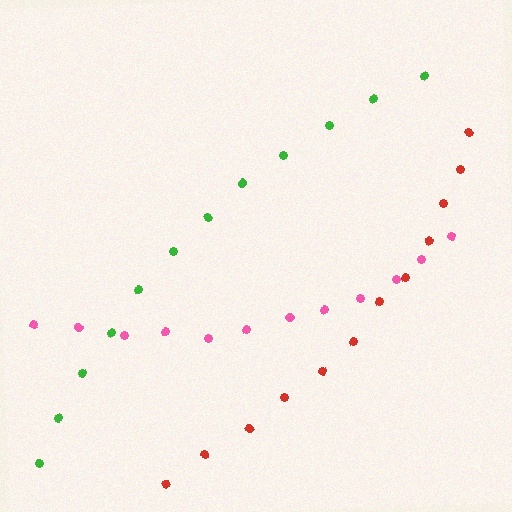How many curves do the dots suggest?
There are 3 distinct paths.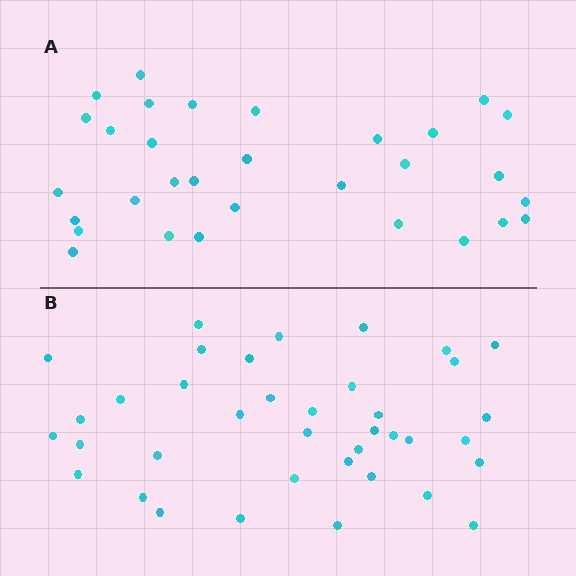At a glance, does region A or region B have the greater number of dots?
Region B (the bottom region) has more dots.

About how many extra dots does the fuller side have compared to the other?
Region B has roughly 8 or so more dots than region A.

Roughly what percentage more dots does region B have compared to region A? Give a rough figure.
About 25% more.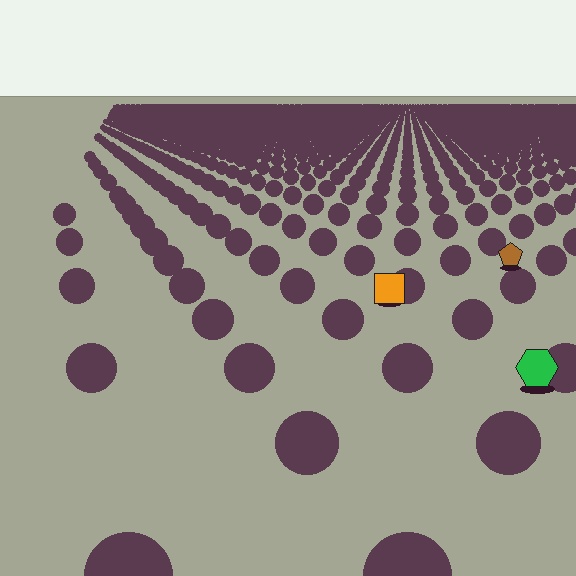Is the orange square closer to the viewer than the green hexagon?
No. The green hexagon is closer — you can tell from the texture gradient: the ground texture is coarser near it.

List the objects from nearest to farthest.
From nearest to farthest: the green hexagon, the orange square, the brown pentagon.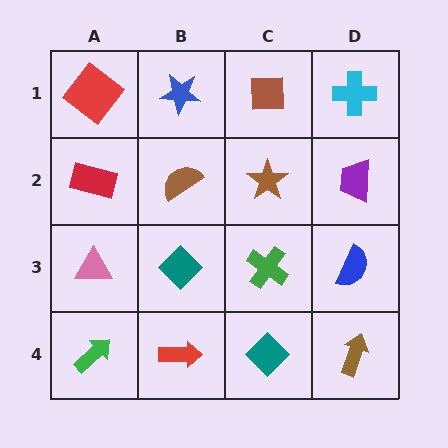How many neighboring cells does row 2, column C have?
4.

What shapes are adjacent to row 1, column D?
A purple trapezoid (row 2, column D), a brown square (row 1, column C).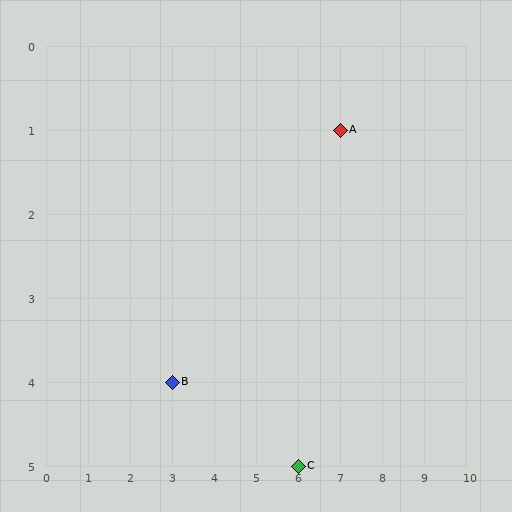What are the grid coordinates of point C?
Point C is at grid coordinates (6, 5).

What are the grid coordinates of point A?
Point A is at grid coordinates (7, 1).